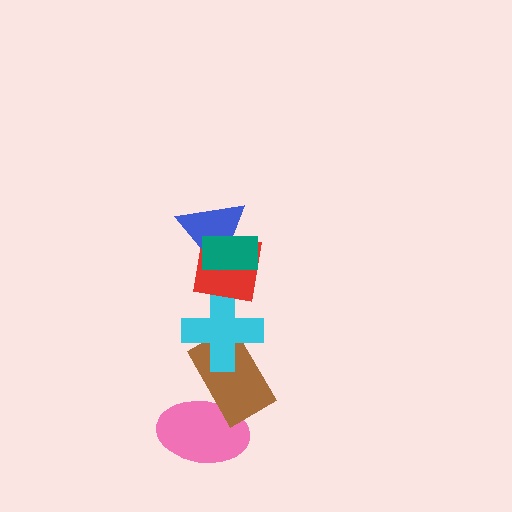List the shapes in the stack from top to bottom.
From top to bottom: the teal rectangle, the blue triangle, the red square, the cyan cross, the brown rectangle, the pink ellipse.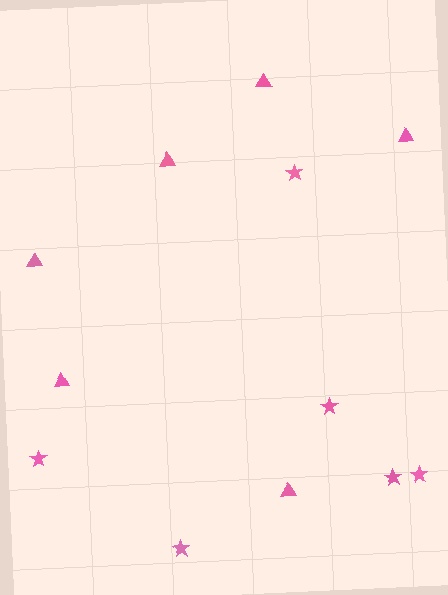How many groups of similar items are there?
There are 2 groups: one group of triangles (6) and one group of stars (6).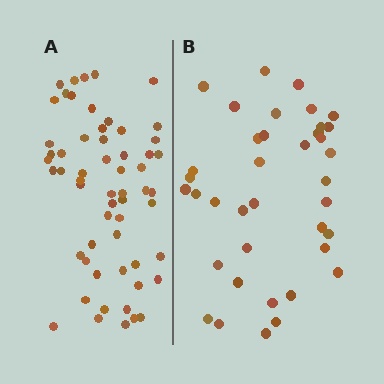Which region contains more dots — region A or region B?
Region A (the left region) has more dots.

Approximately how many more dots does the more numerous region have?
Region A has approximately 20 more dots than region B.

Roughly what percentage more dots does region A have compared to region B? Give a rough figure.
About 55% more.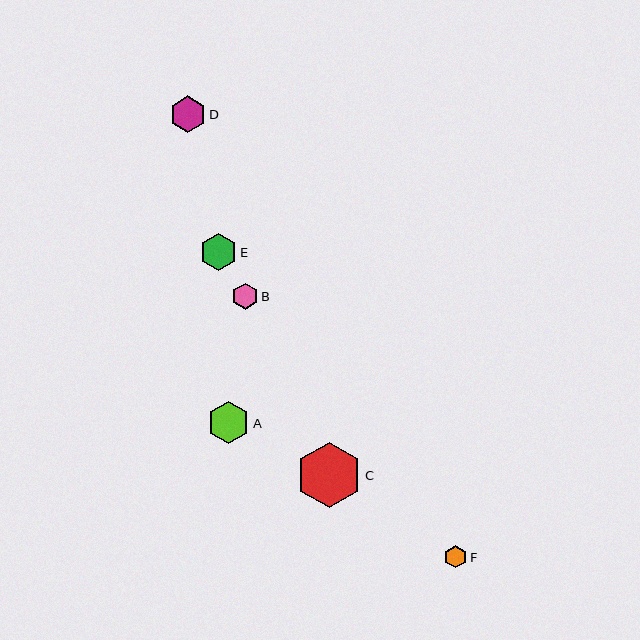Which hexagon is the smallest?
Hexagon F is the smallest with a size of approximately 22 pixels.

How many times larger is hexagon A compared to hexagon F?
Hexagon A is approximately 1.9 times the size of hexagon F.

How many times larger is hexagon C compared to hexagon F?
Hexagon C is approximately 3.0 times the size of hexagon F.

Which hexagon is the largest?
Hexagon C is the largest with a size of approximately 65 pixels.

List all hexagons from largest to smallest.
From largest to smallest: C, A, E, D, B, F.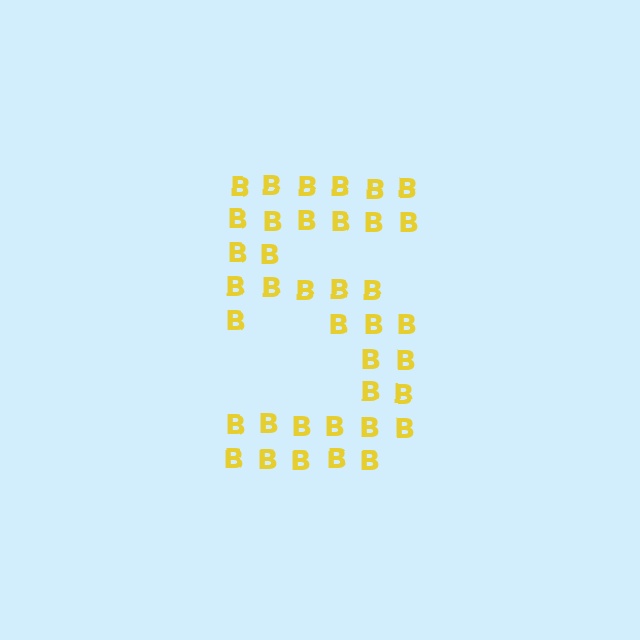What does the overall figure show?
The overall figure shows the digit 5.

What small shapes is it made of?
It is made of small letter B's.